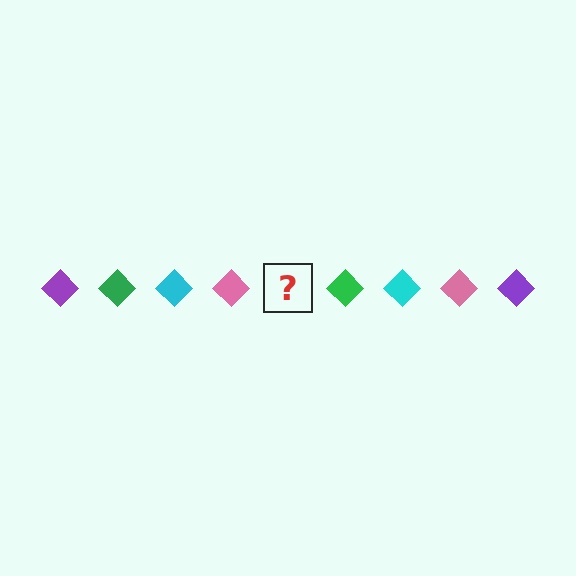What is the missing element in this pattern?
The missing element is a purple diamond.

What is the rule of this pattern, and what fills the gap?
The rule is that the pattern cycles through purple, green, cyan, pink diamonds. The gap should be filled with a purple diamond.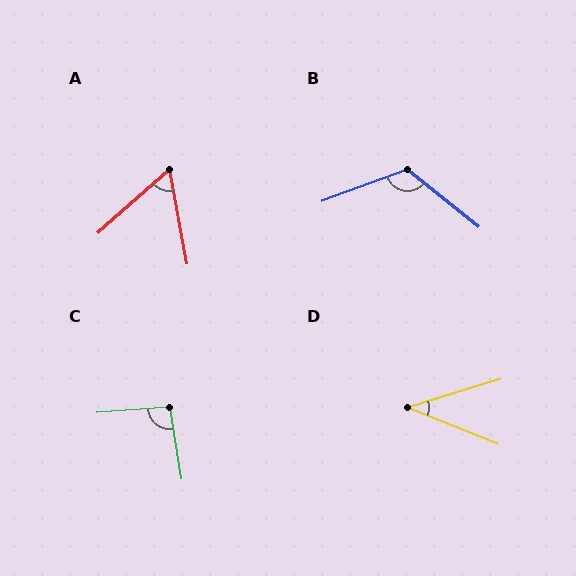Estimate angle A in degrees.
Approximately 59 degrees.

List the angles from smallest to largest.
D (39°), A (59°), C (95°), B (121°).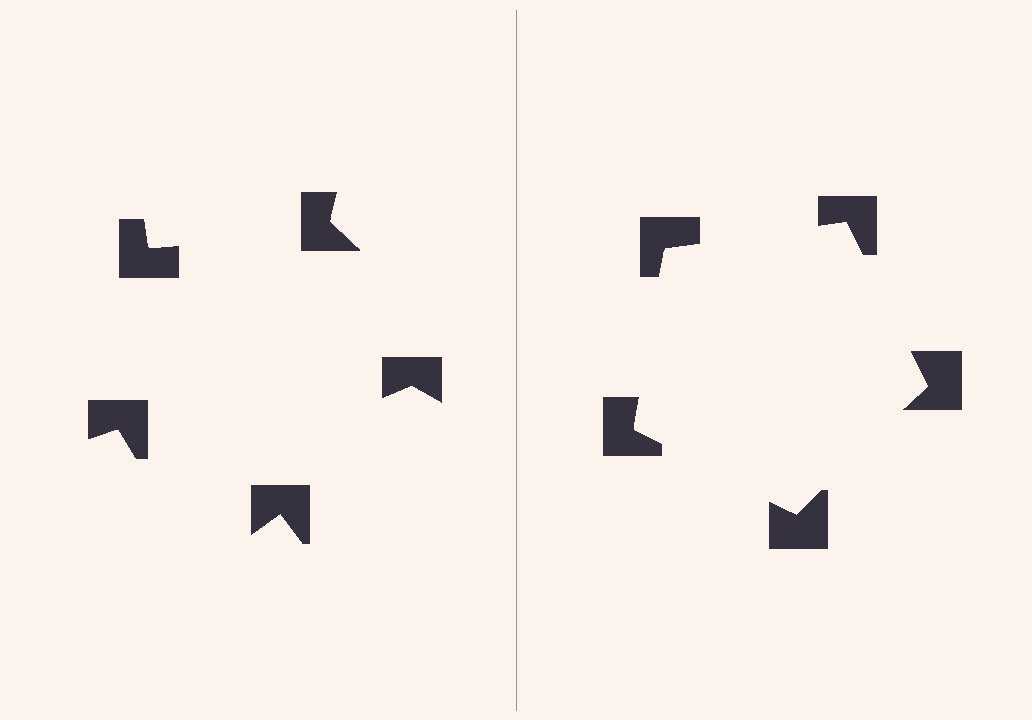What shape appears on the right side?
An illusory pentagon.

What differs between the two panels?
The notched squares are positioned identically on both sides; only the wedge orientations differ. On the right they align to a pentagon; on the left they are misaligned.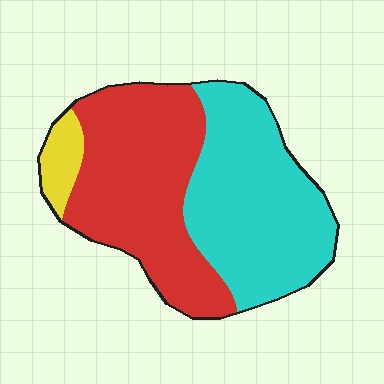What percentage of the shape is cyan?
Cyan takes up between a quarter and a half of the shape.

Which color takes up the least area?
Yellow, at roughly 5%.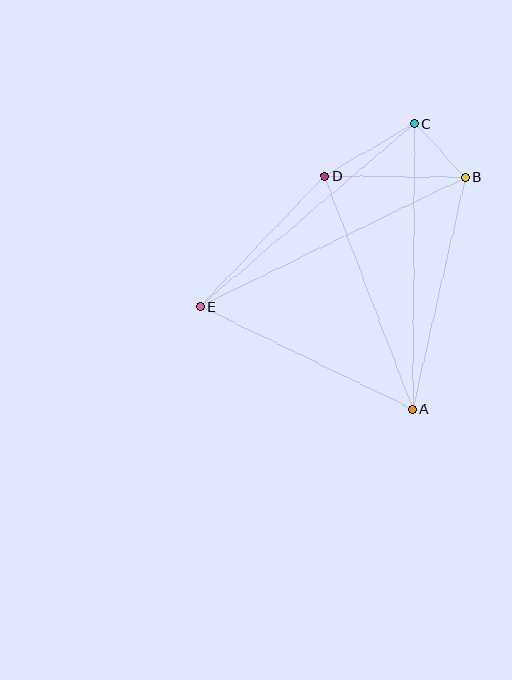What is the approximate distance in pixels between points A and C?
The distance between A and C is approximately 285 pixels.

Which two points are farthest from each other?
Points B and E are farthest from each other.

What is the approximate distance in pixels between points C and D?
The distance between C and D is approximately 104 pixels.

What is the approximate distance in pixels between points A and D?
The distance between A and D is approximately 249 pixels.